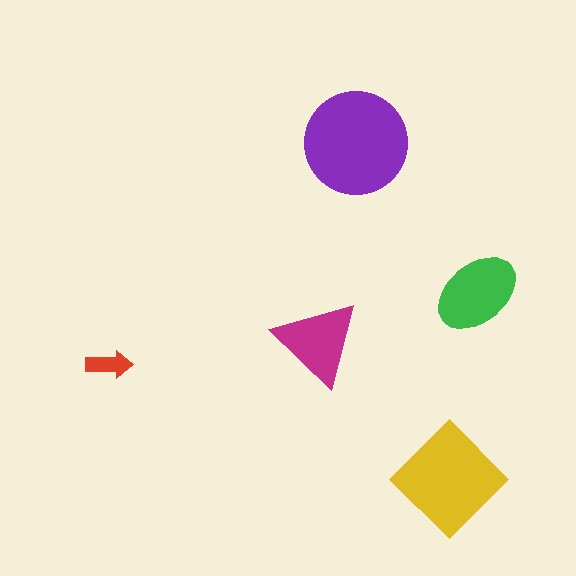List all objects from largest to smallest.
The purple circle, the yellow diamond, the green ellipse, the magenta triangle, the red arrow.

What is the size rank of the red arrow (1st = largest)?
5th.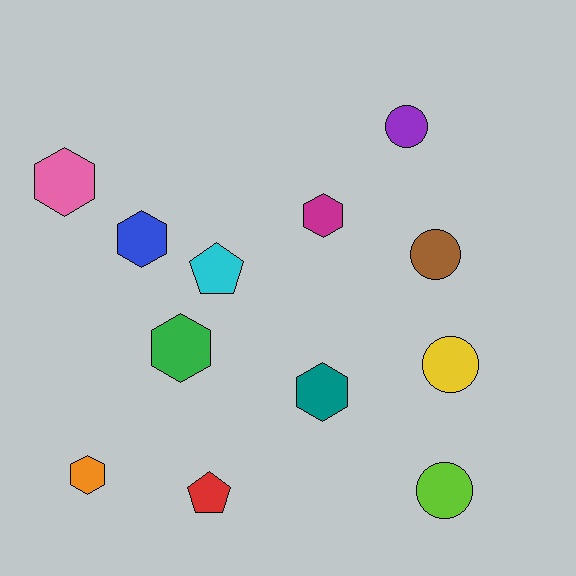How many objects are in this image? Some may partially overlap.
There are 12 objects.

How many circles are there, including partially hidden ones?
There are 4 circles.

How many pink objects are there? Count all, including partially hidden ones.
There is 1 pink object.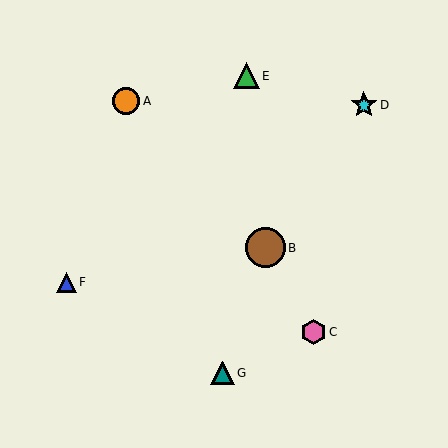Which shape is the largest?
The brown circle (labeled B) is the largest.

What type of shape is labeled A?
Shape A is an orange circle.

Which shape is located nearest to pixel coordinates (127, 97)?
The orange circle (labeled A) at (126, 101) is nearest to that location.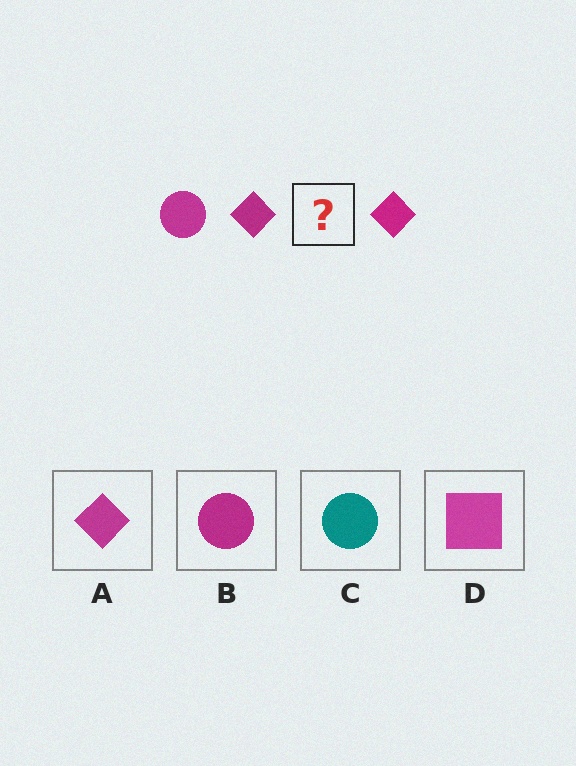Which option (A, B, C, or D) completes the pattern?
B.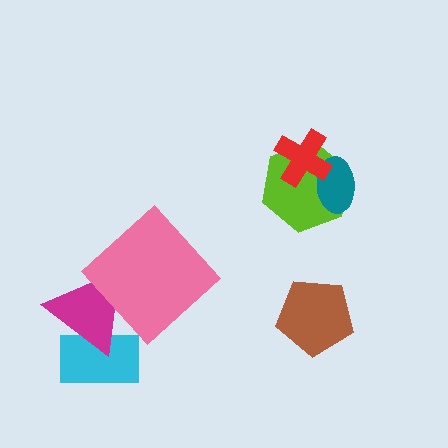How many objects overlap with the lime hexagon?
2 objects overlap with the lime hexagon.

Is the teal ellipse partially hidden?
Yes, it is partially covered by another shape.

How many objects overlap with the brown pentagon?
0 objects overlap with the brown pentagon.